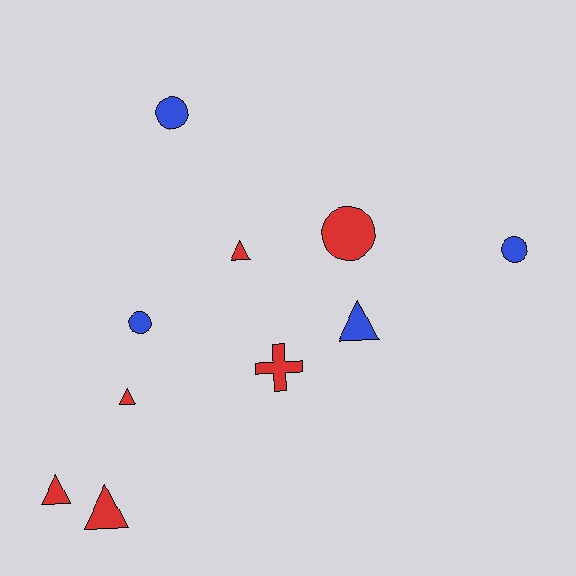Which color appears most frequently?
Red, with 6 objects.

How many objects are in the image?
There are 10 objects.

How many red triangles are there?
There are 4 red triangles.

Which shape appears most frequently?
Triangle, with 5 objects.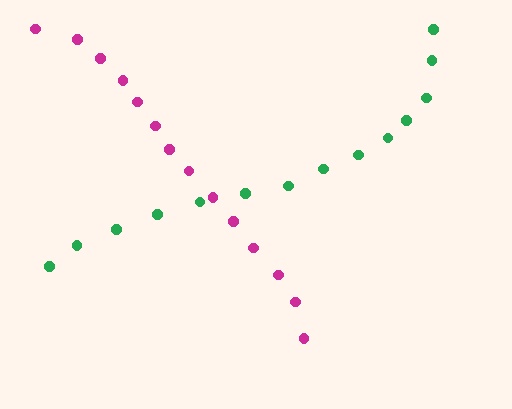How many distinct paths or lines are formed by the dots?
There are 2 distinct paths.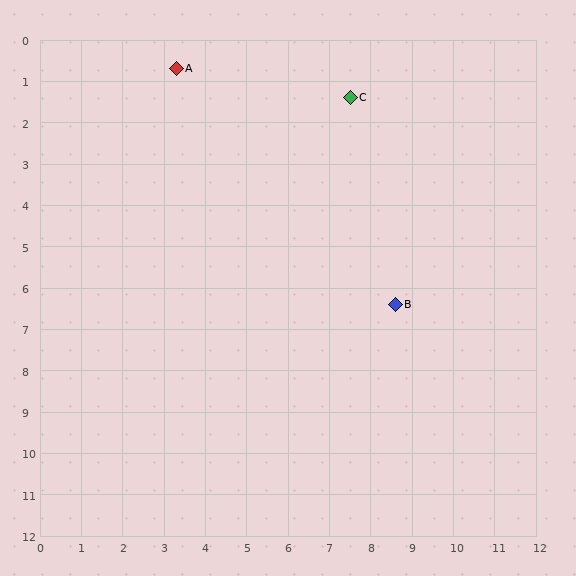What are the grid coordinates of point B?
Point B is at approximately (8.6, 6.4).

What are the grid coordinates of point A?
Point A is at approximately (3.3, 0.7).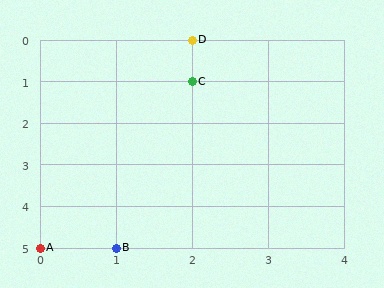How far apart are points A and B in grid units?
Points A and B are 1 column apart.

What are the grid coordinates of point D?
Point D is at grid coordinates (2, 0).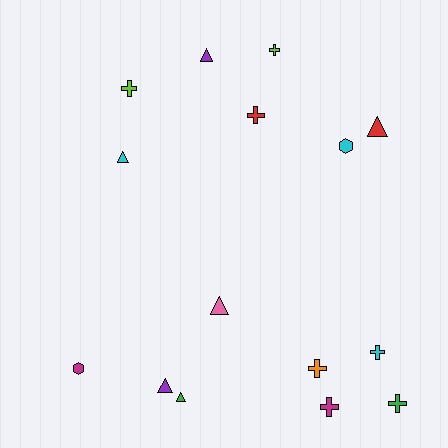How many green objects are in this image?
There are 2 green objects.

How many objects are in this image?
There are 15 objects.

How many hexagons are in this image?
There are 2 hexagons.